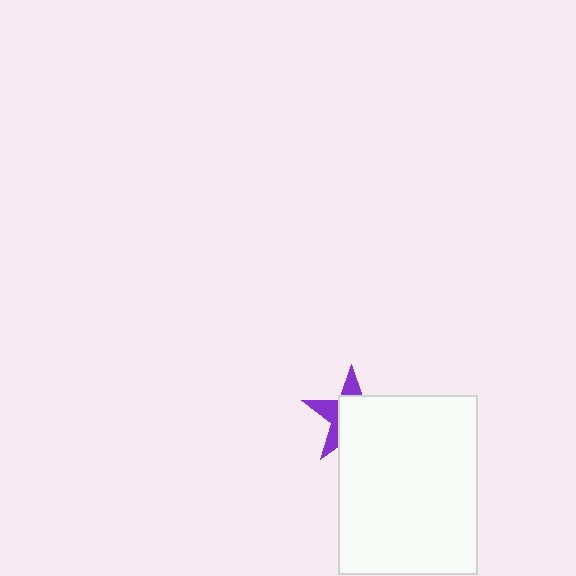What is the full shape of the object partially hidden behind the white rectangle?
The partially hidden object is a purple star.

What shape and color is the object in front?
The object in front is a white rectangle.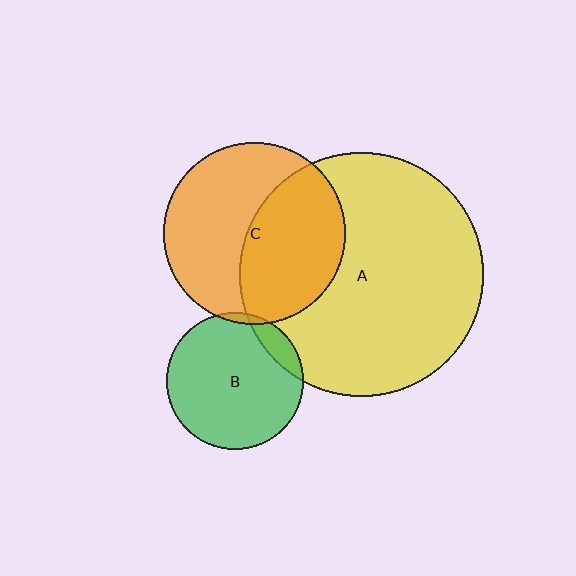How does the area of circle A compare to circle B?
Approximately 3.2 times.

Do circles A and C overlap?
Yes.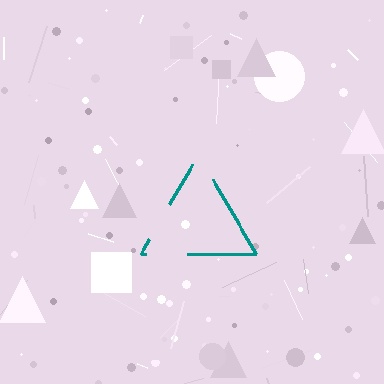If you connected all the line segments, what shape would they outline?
They would outline a triangle.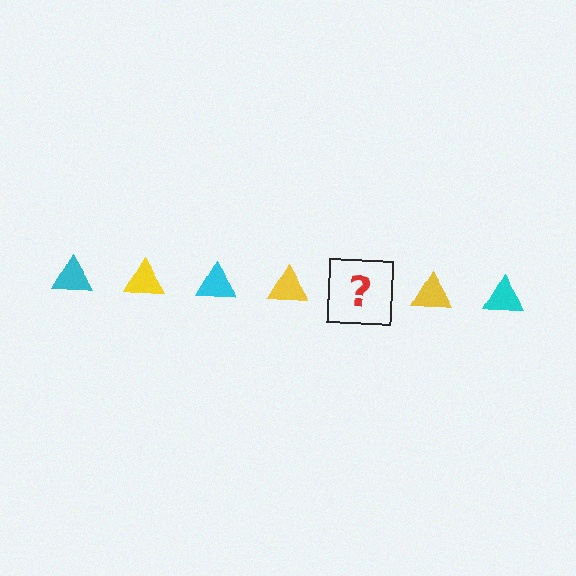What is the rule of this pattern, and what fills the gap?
The rule is that the pattern cycles through cyan, yellow triangles. The gap should be filled with a cyan triangle.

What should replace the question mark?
The question mark should be replaced with a cyan triangle.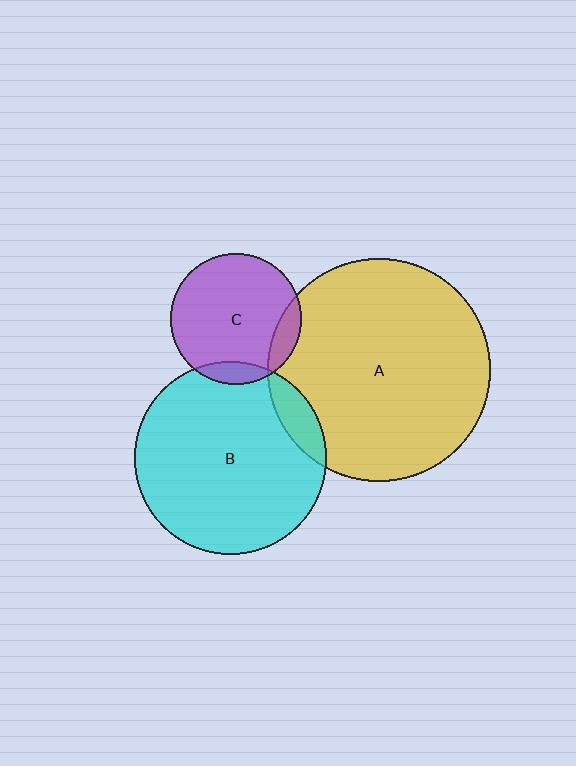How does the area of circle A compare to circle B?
Approximately 1.3 times.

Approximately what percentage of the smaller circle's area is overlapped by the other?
Approximately 10%.